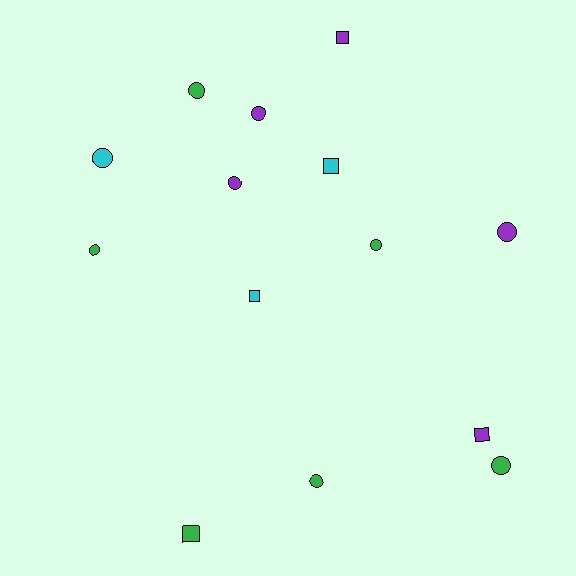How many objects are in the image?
There are 14 objects.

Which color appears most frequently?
Green, with 6 objects.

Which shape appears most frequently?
Circle, with 9 objects.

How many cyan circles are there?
There is 1 cyan circle.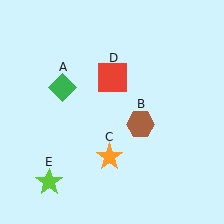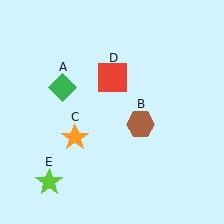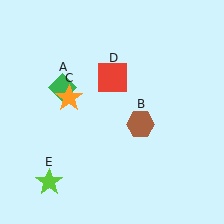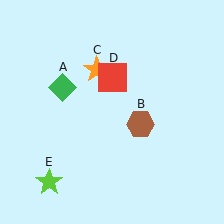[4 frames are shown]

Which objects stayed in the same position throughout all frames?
Green diamond (object A) and brown hexagon (object B) and red square (object D) and lime star (object E) remained stationary.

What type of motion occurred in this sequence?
The orange star (object C) rotated clockwise around the center of the scene.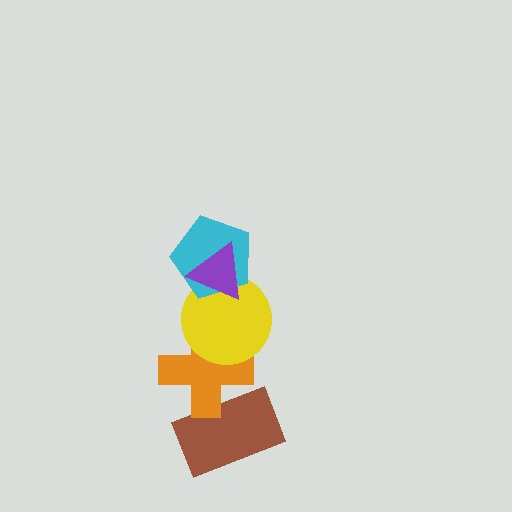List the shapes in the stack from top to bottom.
From top to bottom: the purple triangle, the cyan pentagon, the yellow circle, the orange cross, the brown rectangle.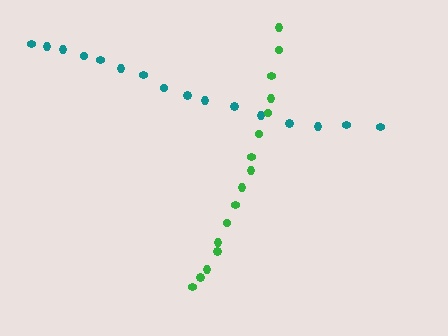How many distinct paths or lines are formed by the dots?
There are 2 distinct paths.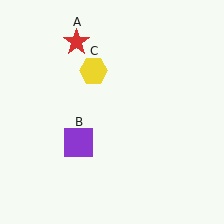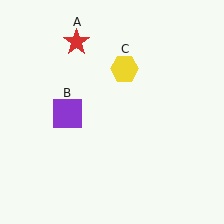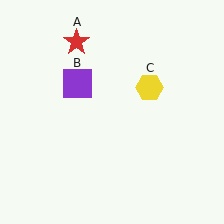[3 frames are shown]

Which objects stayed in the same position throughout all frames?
Red star (object A) remained stationary.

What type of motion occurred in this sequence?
The purple square (object B), yellow hexagon (object C) rotated clockwise around the center of the scene.